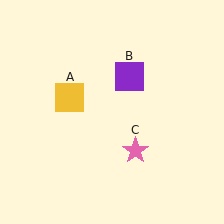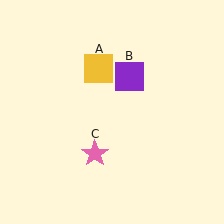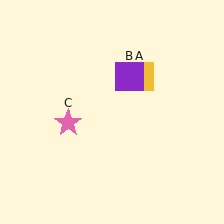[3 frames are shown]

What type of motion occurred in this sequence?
The yellow square (object A), pink star (object C) rotated clockwise around the center of the scene.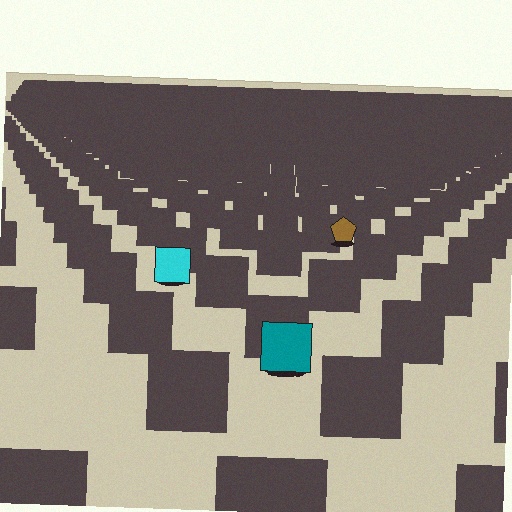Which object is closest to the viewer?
The teal square is closest. The texture marks near it are larger and more spread out.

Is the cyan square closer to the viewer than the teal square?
No. The teal square is closer — you can tell from the texture gradient: the ground texture is coarser near it.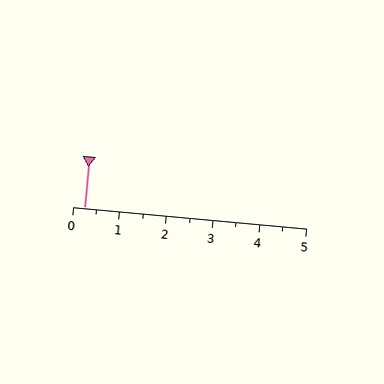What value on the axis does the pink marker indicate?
The marker indicates approximately 0.2.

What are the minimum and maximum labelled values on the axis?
The axis runs from 0 to 5.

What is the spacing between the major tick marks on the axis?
The major ticks are spaced 1 apart.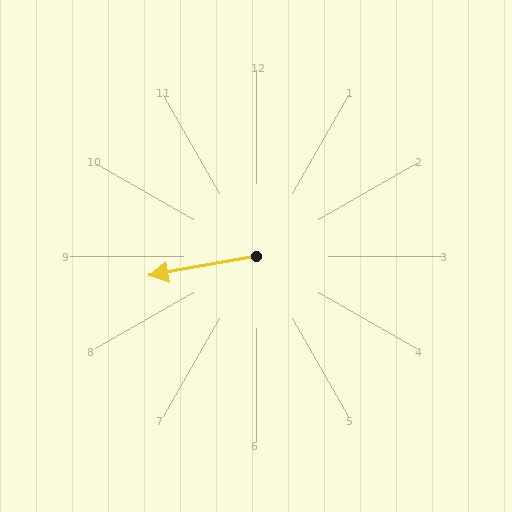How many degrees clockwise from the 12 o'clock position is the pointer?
Approximately 260 degrees.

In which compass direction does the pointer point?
West.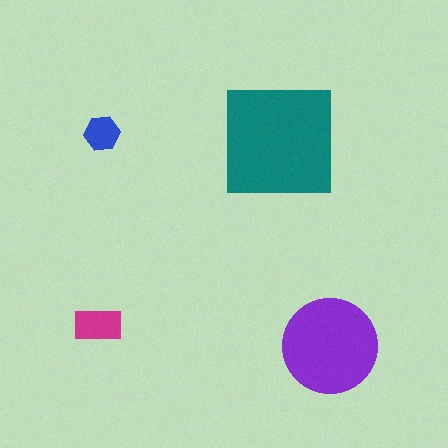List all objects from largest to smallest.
The teal square, the purple circle, the magenta rectangle, the blue hexagon.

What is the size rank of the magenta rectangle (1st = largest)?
3rd.